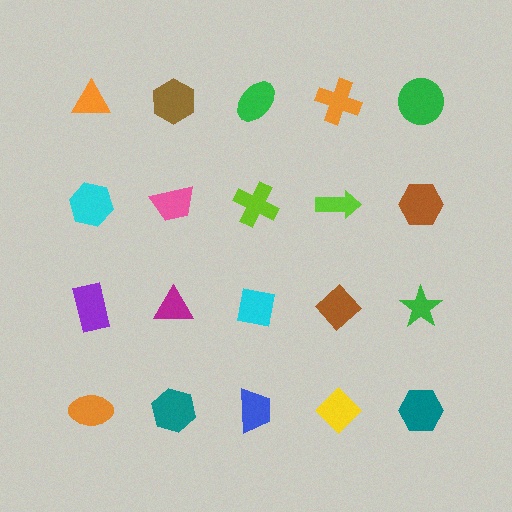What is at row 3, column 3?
A cyan square.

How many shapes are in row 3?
5 shapes.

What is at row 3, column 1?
A purple rectangle.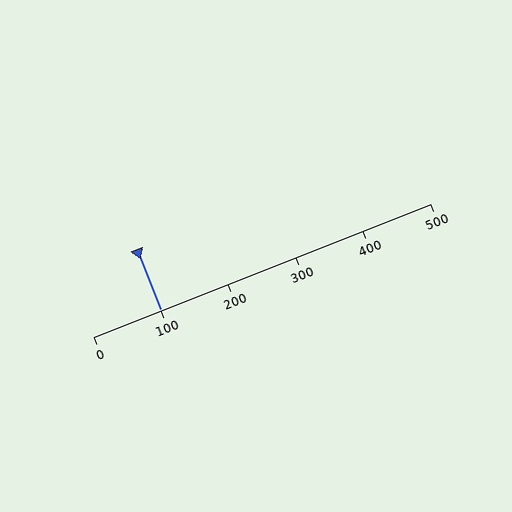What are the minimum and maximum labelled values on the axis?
The axis runs from 0 to 500.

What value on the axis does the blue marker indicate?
The marker indicates approximately 100.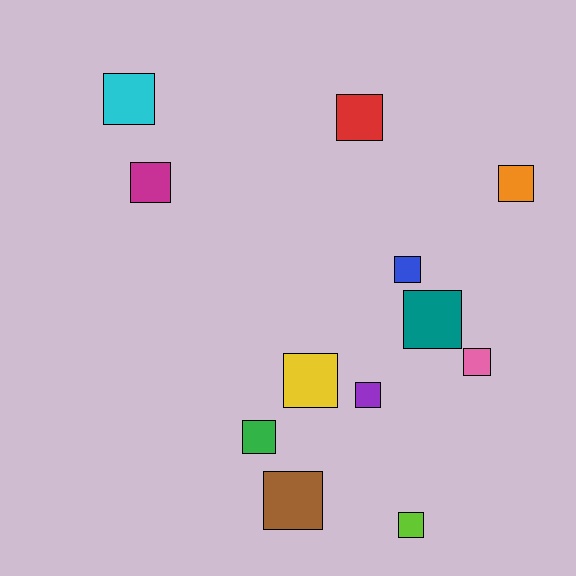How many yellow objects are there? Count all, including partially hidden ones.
There is 1 yellow object.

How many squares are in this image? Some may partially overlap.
There are 12 squares.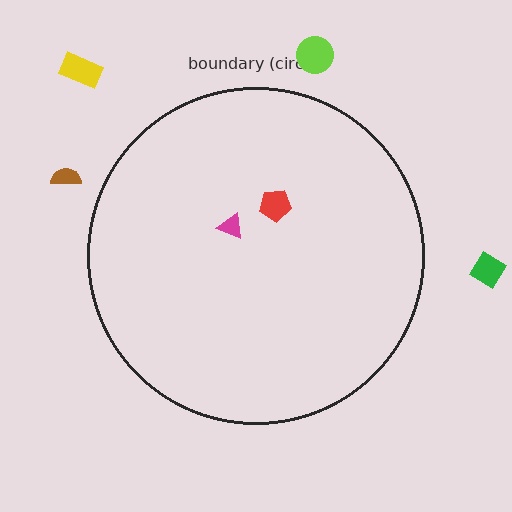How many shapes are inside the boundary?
2 inside, 4 outside.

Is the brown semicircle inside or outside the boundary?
Outside.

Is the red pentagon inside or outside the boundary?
Inside.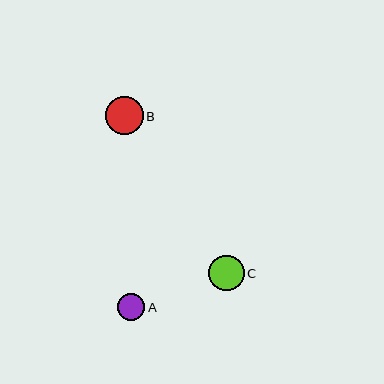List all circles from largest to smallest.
From largest to smallest: B, C, A.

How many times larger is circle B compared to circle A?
Circle B is approximately 1.4 times the size of circle A.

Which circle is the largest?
Circle B is the largest with a size of approximately 38 pixels.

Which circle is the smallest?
Circle A is the smallest with a size of approximately 27 pixels.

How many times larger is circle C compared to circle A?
Circle C is approximately 1.3 times the size of circle A.